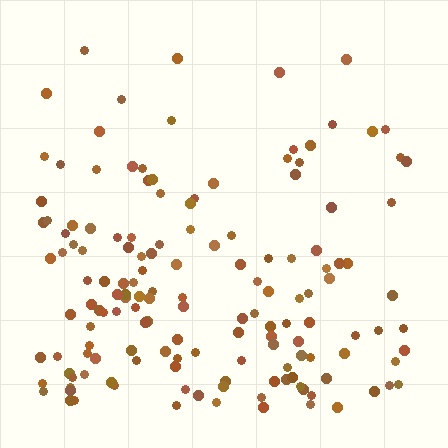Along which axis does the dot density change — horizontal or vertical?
Vertical.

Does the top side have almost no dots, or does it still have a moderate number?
Still a moderate number, just noticeably fewer than the bottom.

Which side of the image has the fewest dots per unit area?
The top.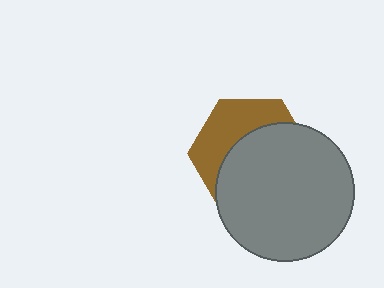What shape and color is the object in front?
The object in front is a gray circle.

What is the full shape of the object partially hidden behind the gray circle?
The partially hidden object is a brown hexagon.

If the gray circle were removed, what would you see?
You would see the complete brown hexagon.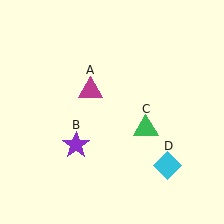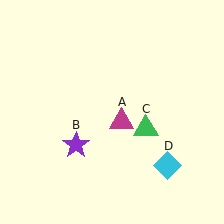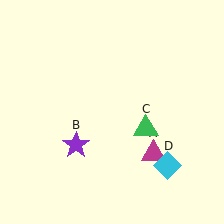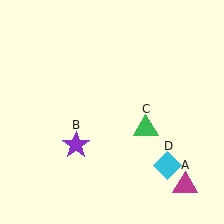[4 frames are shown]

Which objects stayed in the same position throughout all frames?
Purple star (object B) and green triangle (object C) and cyan diamond (object D) remained stationary.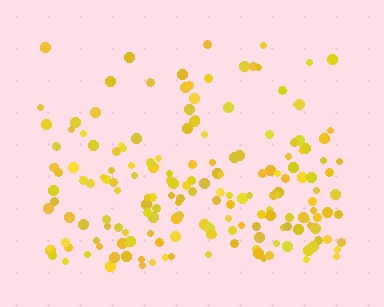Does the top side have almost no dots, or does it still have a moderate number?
Still a moderate number, just noticeably fewer than the bottom.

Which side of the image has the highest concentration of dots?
The bottom.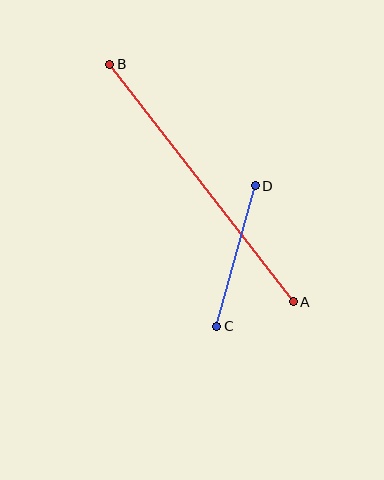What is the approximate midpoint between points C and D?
The midpoint is at approximately (236, 256) pixels.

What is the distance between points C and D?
The distance is approximately 146 pixels.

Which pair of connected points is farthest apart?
Points A and B are farthest apart.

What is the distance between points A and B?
The distance is approximately 300 pixels.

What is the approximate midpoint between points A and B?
The midpoint is at approximately (201, 183) pixels.